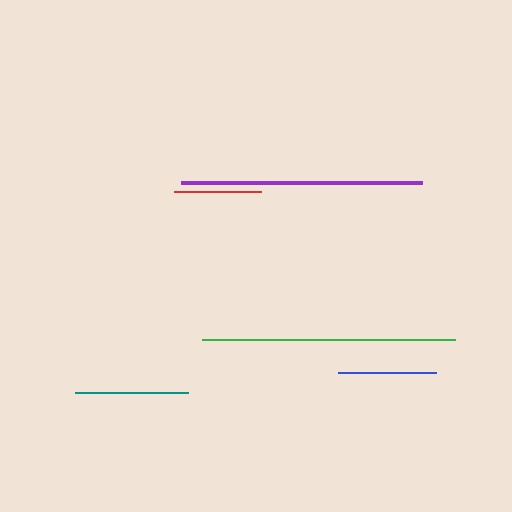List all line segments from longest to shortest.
From longest to shortest: green, purple, teal, blue, red.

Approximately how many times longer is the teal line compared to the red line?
The teal line is approximately 1.3 times the length of the red line.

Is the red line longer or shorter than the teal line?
The teal line is longer than the red line.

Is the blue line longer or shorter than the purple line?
The purple line is longer than the blue line.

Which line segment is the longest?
The green line is the longest at approximately 253 pixels.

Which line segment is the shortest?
The red line is the shortest at approximately 87 pixels.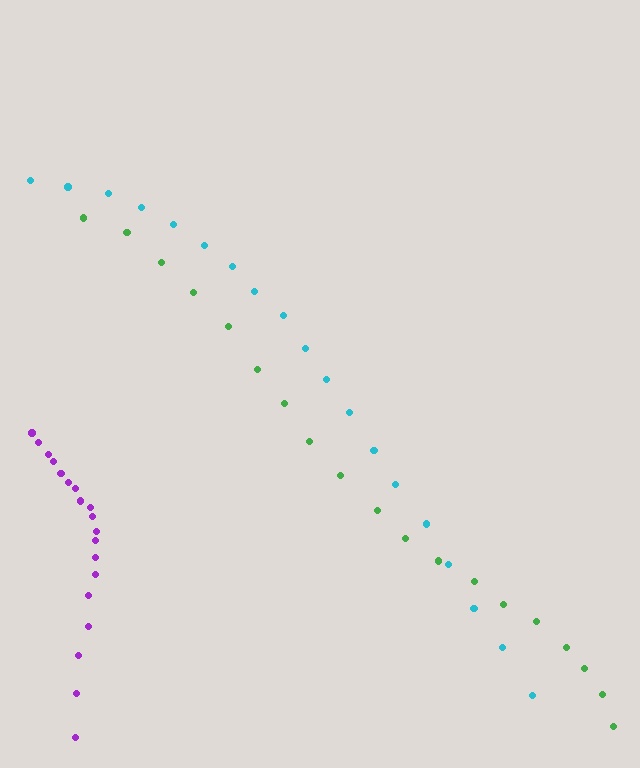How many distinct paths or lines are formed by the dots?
There are 3 distinct paths.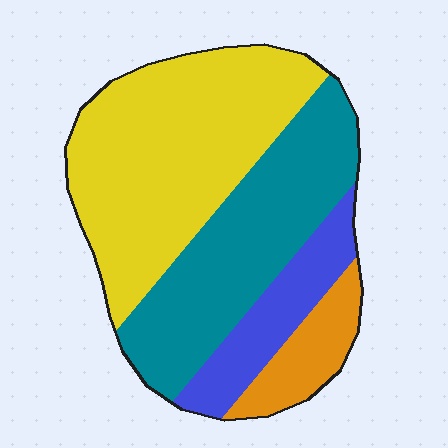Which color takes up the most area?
Yellow, at roughly 45%.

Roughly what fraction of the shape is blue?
Blue takes up less than a quarter of the shape.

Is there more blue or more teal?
Teal.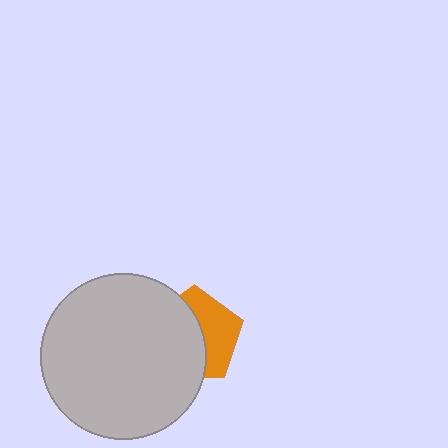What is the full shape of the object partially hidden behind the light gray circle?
The partially hidden object is an orange pentagon.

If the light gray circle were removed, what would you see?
You would see the complete orange pentagon.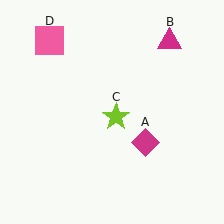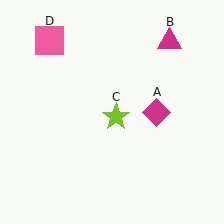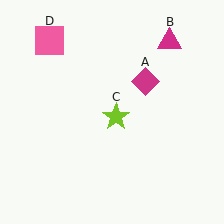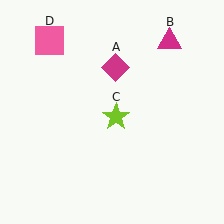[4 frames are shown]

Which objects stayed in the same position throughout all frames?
Magenta triangle (object B) and lime star (object C) and pink square (object D) remained stationary.